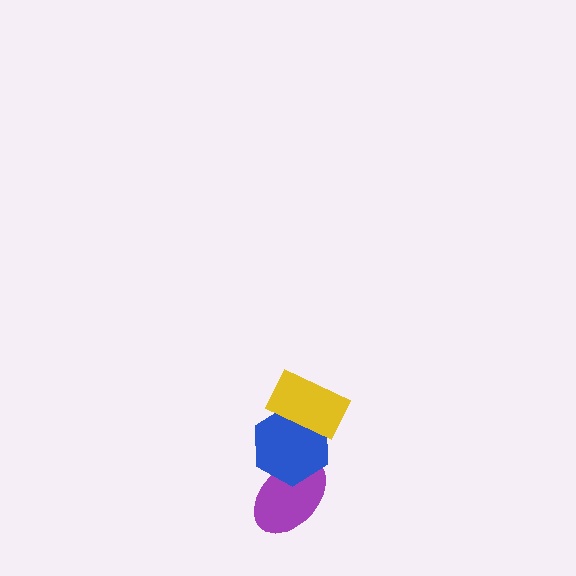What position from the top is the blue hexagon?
The blue hexagon is 2nd from the top.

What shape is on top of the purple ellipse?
The blue hexagon is on top of the purple ellipse.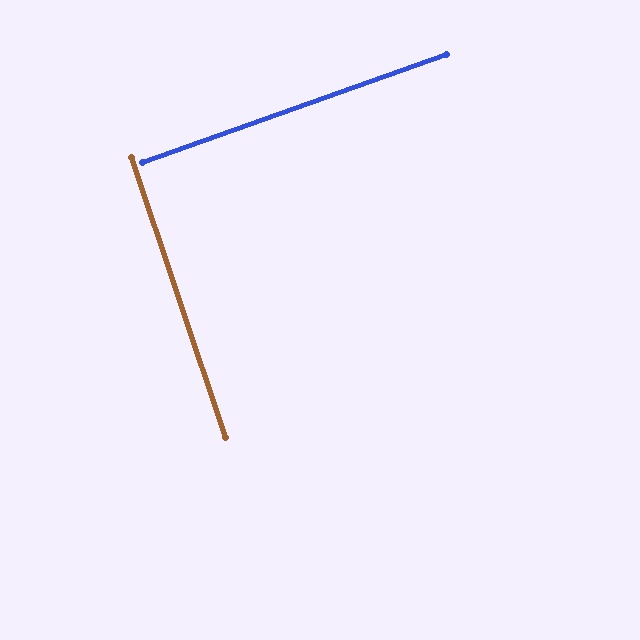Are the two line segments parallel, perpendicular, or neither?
Perpendicular — they meet at approximately 89°.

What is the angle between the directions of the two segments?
Approximately 89 degrees.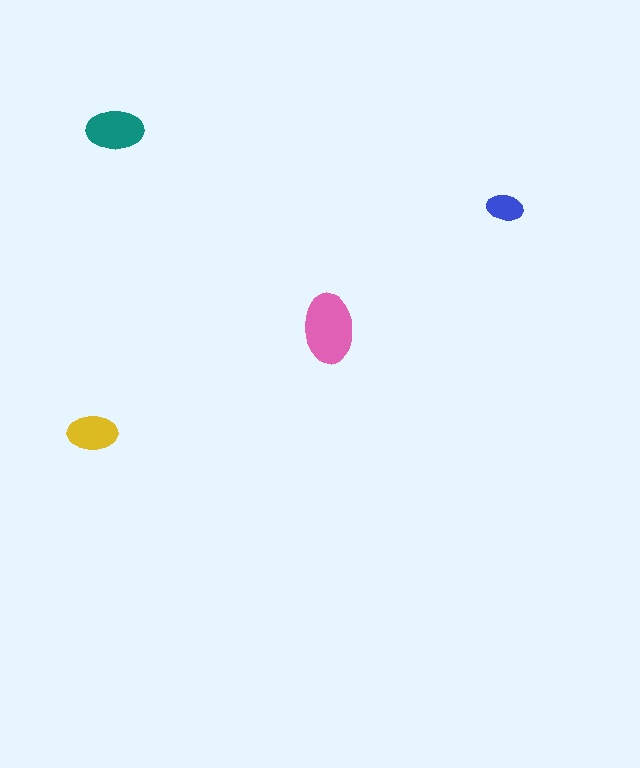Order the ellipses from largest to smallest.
the pink one, the teal one, the yellow one, the blue one.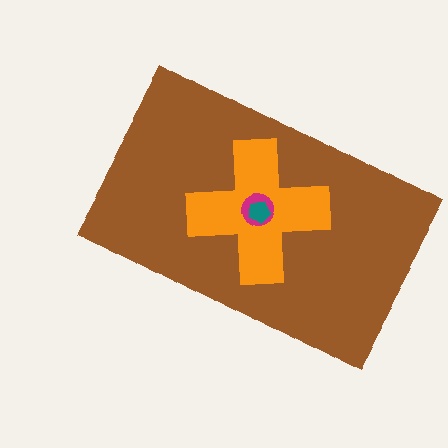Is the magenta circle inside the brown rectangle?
Yes.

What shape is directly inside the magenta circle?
The teal pentagon.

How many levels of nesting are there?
4.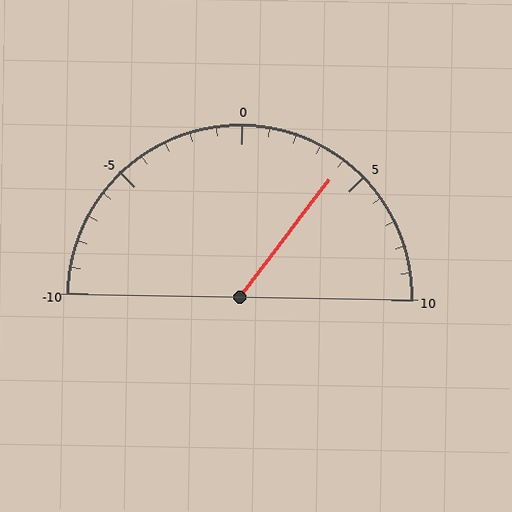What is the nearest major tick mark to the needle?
The nearest major tick mark is 5.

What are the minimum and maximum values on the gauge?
The gauge ranges from -10 to 10.